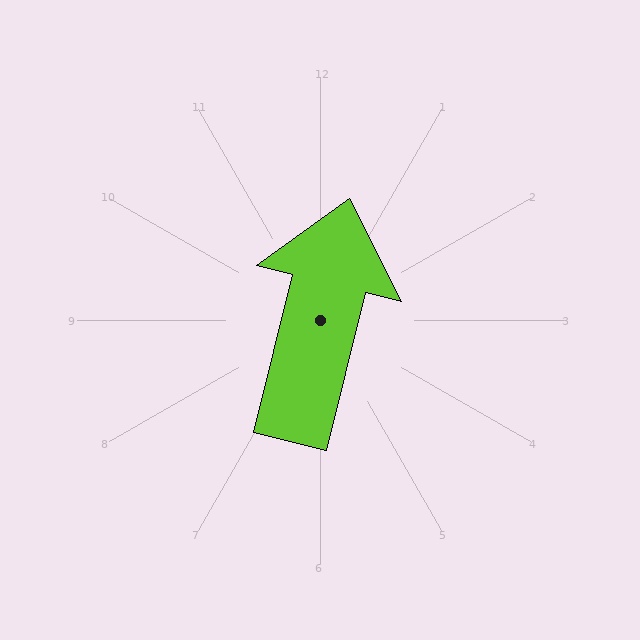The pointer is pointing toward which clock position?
Roughly 12 o'clock.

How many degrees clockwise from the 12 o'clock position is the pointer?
Approximately 14 degrees.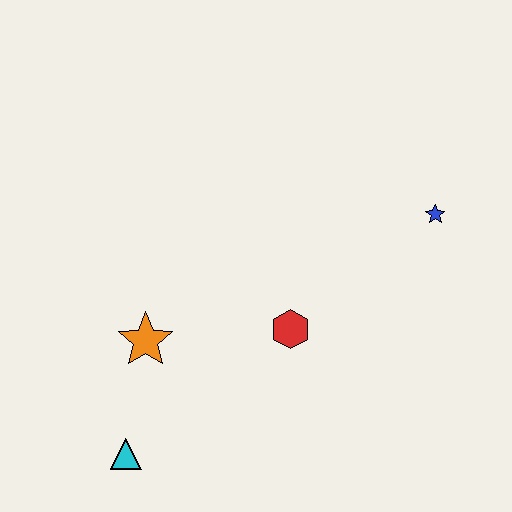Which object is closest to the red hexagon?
The orange star is closest to the red hexagon.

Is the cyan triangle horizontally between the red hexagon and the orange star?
No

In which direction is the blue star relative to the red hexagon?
The blue star is to the right of the red hexagon.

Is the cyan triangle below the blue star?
Yes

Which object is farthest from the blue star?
The cyan triangle is farthest from the blue star.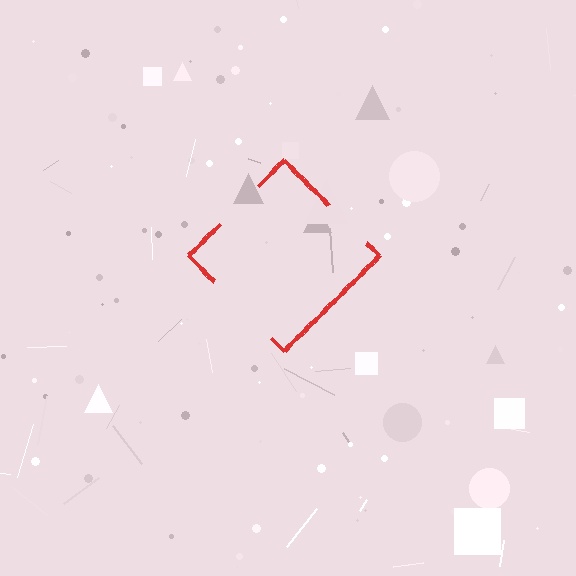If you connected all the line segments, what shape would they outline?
They would outline a diamond.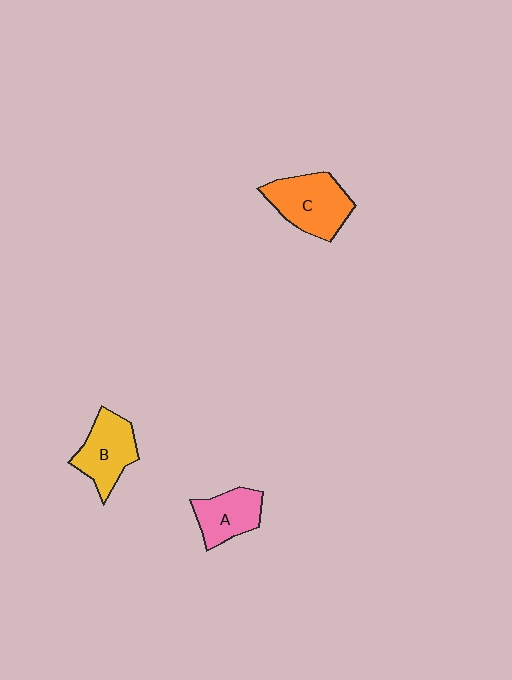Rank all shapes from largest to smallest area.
From largest to smallest: C (orange), B (yellow), A (pink).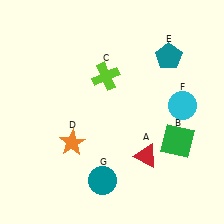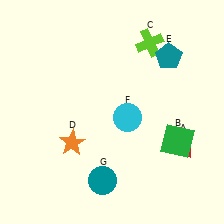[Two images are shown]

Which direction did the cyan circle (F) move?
The cyan circle (F) moved left.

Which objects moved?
The objects that moved are: the red triangle (A), the lime cross (C), the cyan circle (F).